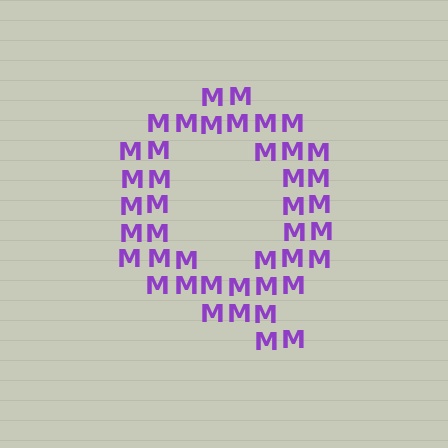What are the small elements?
The small elements are letter M's.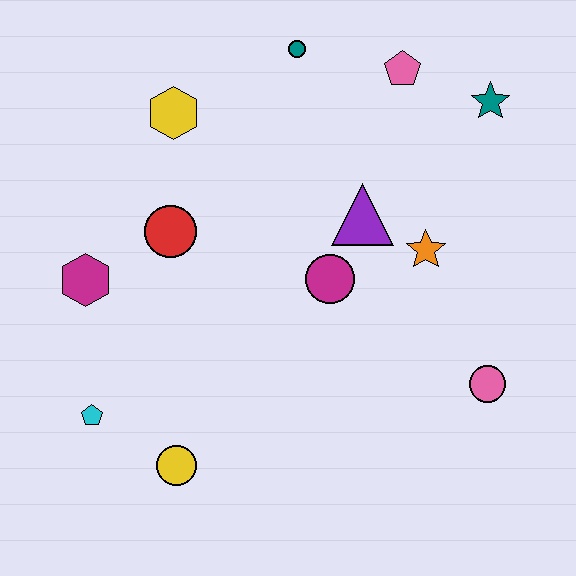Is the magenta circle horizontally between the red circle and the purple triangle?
Yes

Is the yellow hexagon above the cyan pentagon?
Yes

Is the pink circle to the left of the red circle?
No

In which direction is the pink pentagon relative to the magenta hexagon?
The pink pentagon is to the right of the magenta hexagon.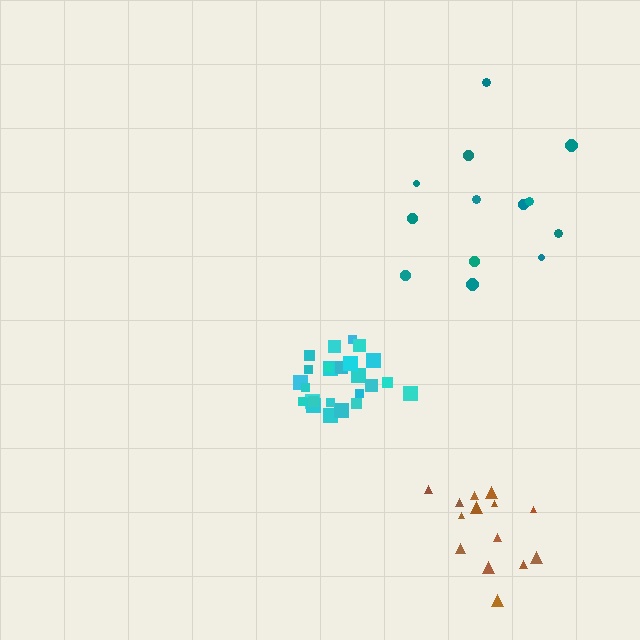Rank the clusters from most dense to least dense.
cyan, brown, teal.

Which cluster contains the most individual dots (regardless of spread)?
Cyan (27).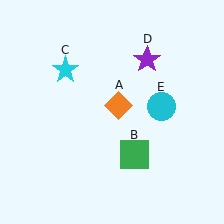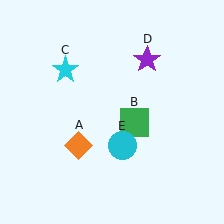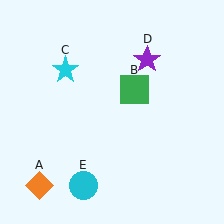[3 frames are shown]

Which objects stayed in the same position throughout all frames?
Cyan star (object C) and purple star (object D) remained stationary.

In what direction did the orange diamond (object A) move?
The orange diamond (object A) moved down and to the left.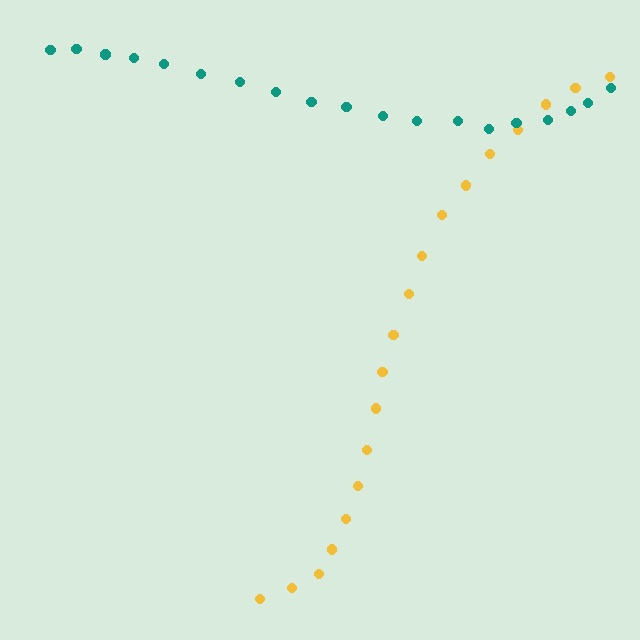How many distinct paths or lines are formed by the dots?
There are 2 distinct paths.